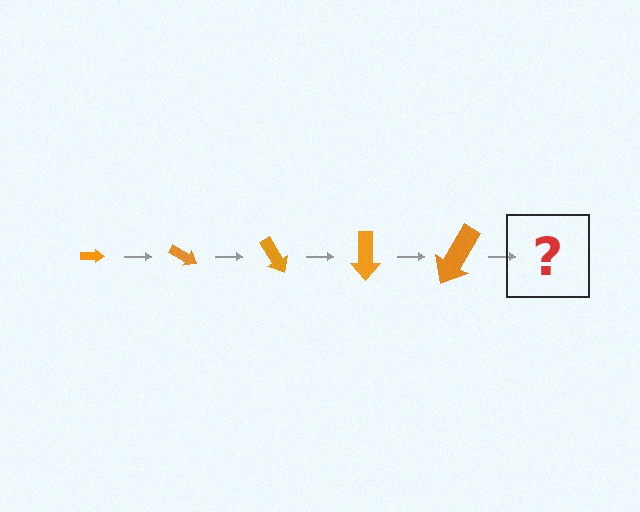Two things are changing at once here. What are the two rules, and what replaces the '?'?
The two rules are that the arrow grows larger each step and it rotates 30 degrees each step. The '?' should be an arrow, larger than the previous one and rotated 150 degrees from the start.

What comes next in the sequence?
The next element should be an arrow, larger than the previous one and rotated 150 degrees from the start.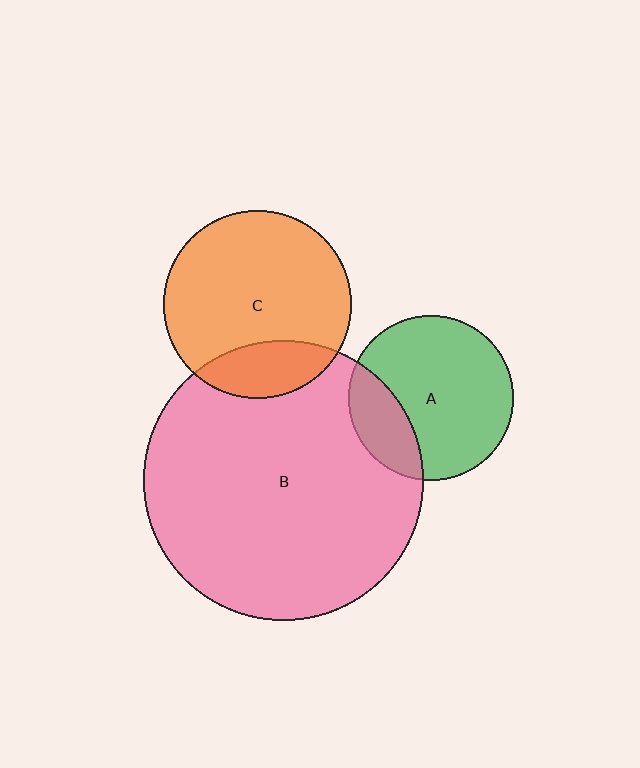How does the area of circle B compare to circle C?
Approximately 2.2 times.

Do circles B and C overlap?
Yes.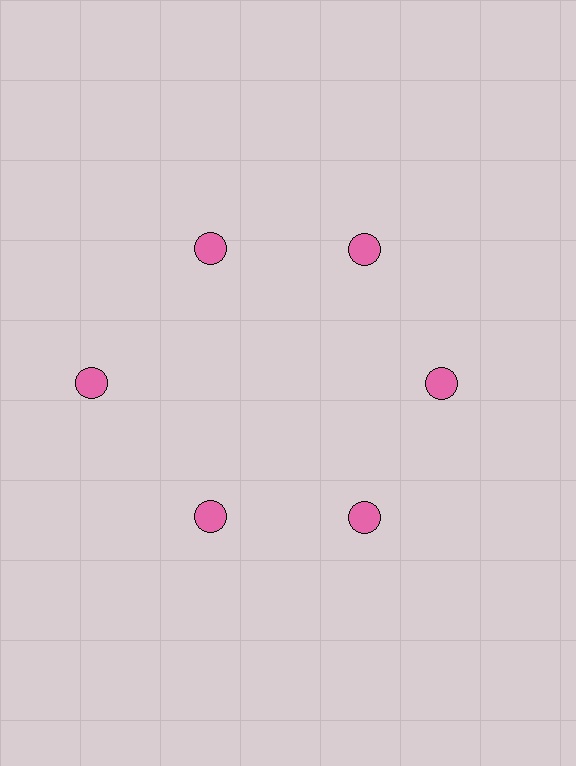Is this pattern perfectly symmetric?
No. The 6 pink circles are arranged in a ring, but one element near the 9 o'clock position is pushed outward from the center, breaking the 6-fold rotational symmetry.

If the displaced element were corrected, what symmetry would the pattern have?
It would have 6-fold rotational symmetry — the pattern would map onto itself every 60 degrees.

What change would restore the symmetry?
The symmetry would be restored by moving it inward, back onto the ring so that all 6 circles sit at equal angles and equal distance from the center.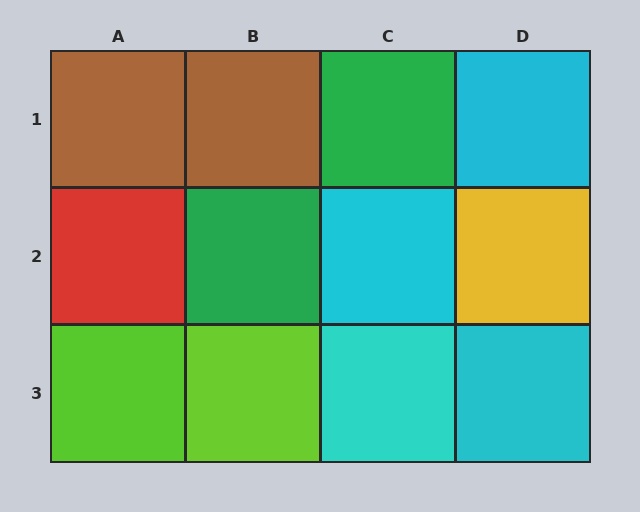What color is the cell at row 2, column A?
Red.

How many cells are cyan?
4 cells are cyan.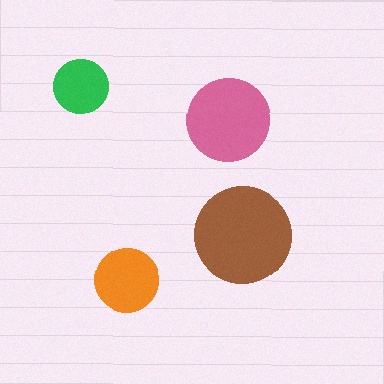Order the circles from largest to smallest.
the brown one, the pink one, the orange one, the green one.